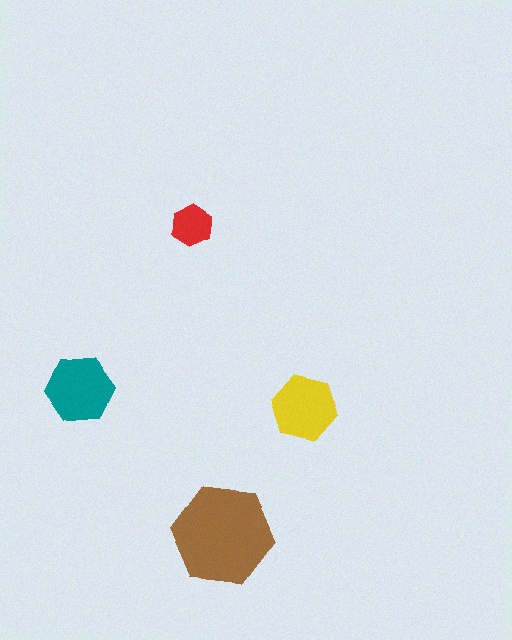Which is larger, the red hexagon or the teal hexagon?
The teal one.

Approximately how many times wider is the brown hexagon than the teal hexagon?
About 1.5 times wider.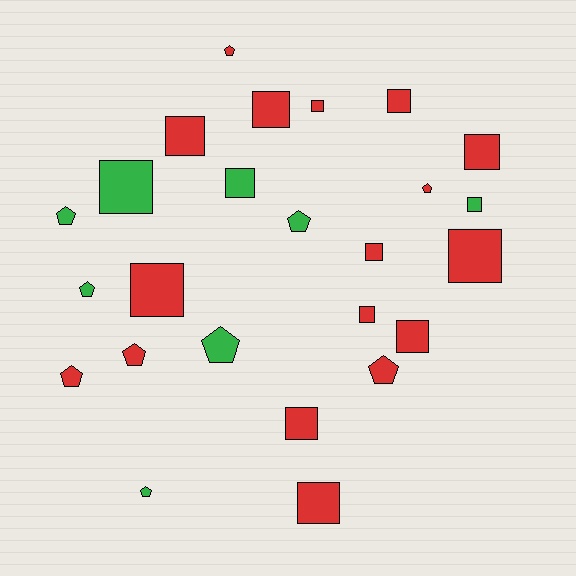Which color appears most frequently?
Red, with 17 objects.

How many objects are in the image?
There are 25 objects.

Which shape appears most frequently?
Square, with 15 objects.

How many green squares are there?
There are 3 green squares.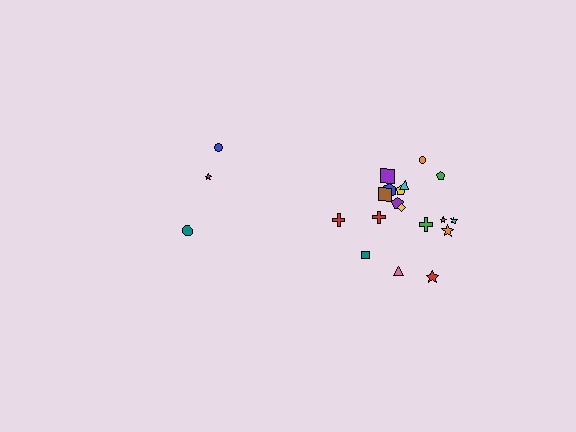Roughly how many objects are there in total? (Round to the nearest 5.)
Roughly 20 objects in total.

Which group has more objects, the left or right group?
The right group.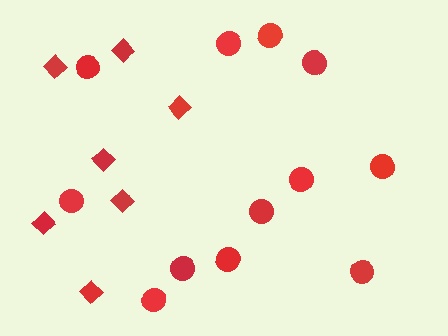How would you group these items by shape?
There are 2 groups: one group of circles (12) and one group of diamonds (7).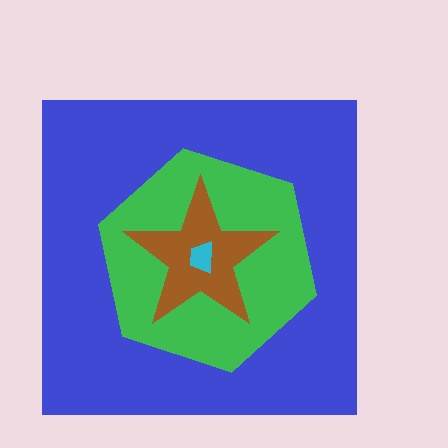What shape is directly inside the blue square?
The green hexagon.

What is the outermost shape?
The blue square.